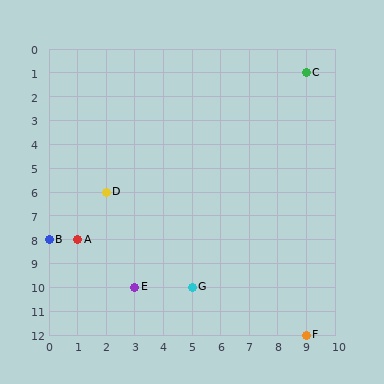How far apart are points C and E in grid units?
Points C and E are 6 columns and 9 rows apart (about 10.8 grid units diagonally).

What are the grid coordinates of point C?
Point C is at grid coordinates (9, 1).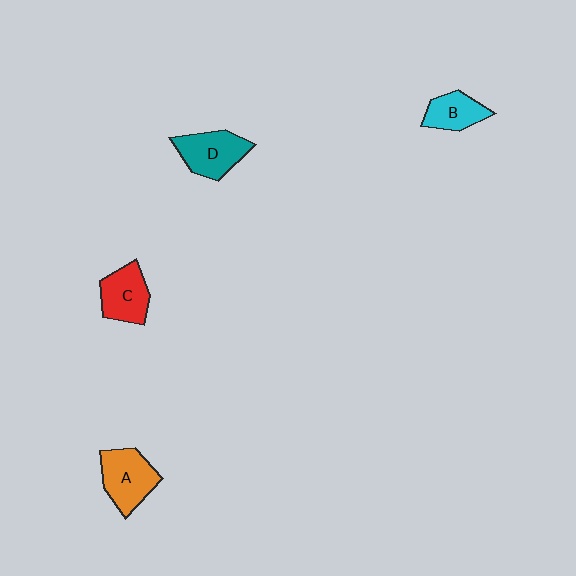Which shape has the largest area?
Shape A (orange).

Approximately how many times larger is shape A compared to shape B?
Approximately 1.5 times.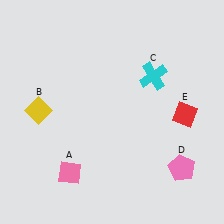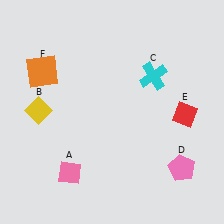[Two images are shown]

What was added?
An orange square (F) was added in Image 2.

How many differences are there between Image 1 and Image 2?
There is 1 difference between the two images.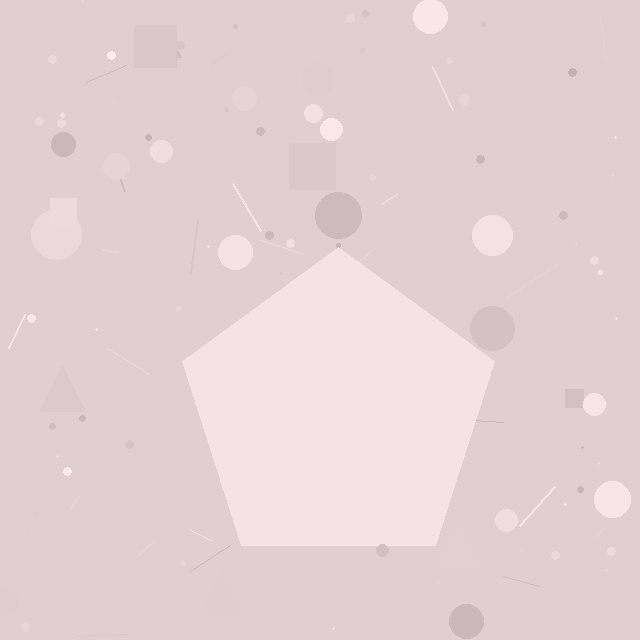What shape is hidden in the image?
A pentagon is hidden in the image.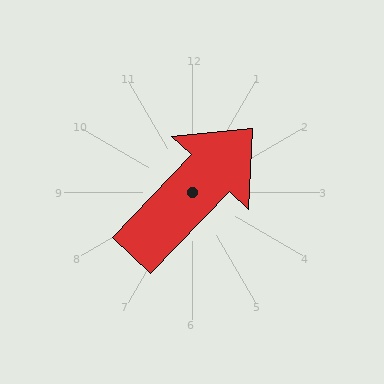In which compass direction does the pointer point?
Northeast.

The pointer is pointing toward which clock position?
Roughly 1 o'clock.